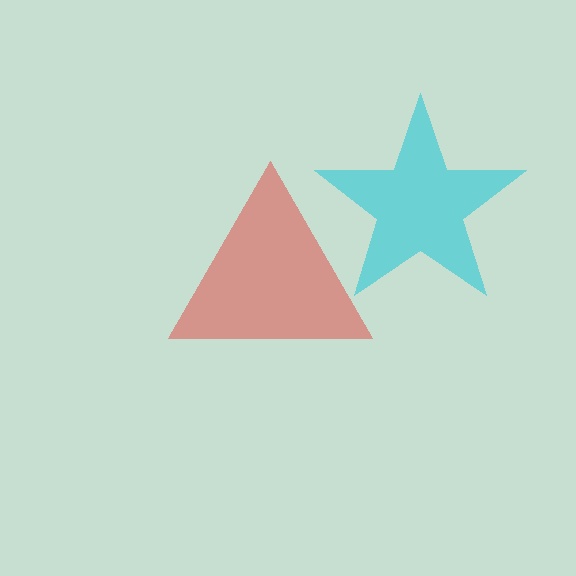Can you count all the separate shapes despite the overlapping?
Yes, there are 2 separate shapes.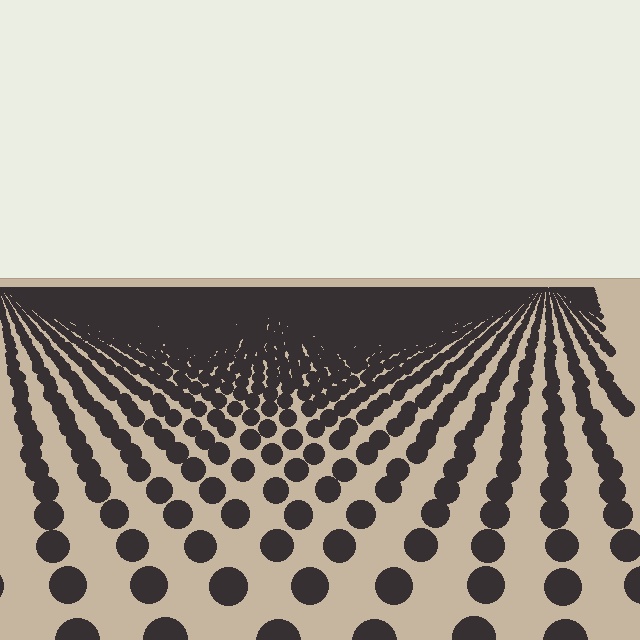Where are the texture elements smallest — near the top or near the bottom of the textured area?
Near the top.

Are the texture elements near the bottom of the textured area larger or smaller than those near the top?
Larger. Near the bottom, elements are closer to the viewer and appear at a bigger on-screen size.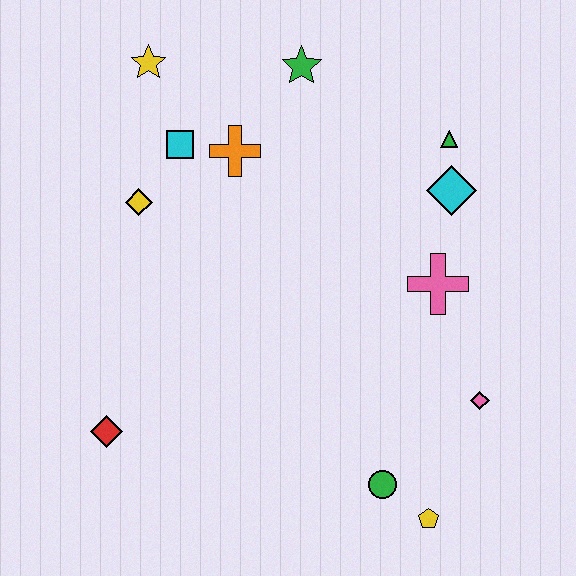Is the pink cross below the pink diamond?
No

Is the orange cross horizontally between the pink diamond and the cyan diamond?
No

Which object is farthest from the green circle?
The yellow star is farthest from the green circle.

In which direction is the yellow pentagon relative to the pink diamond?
The yellow pentagon is below the pink diamond.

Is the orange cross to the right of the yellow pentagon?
No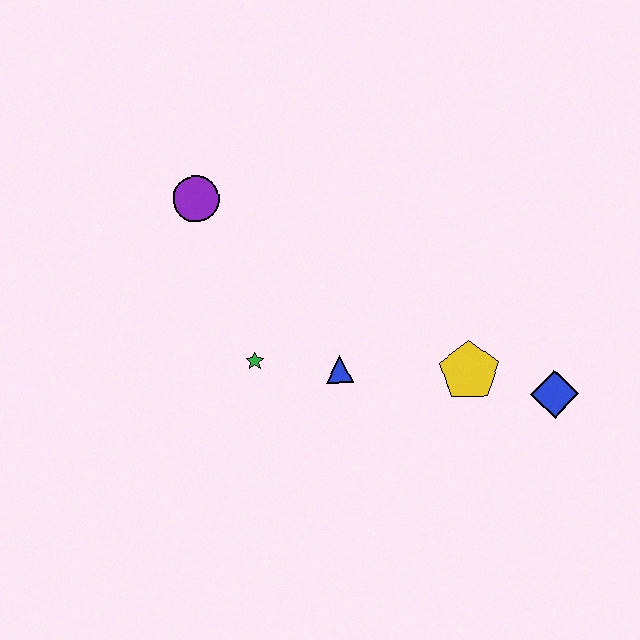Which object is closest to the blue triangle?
The green star is closest to the blue triangle.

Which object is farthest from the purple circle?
The blue diamond is farthest from the purple circle.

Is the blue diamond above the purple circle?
No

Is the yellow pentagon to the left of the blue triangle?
No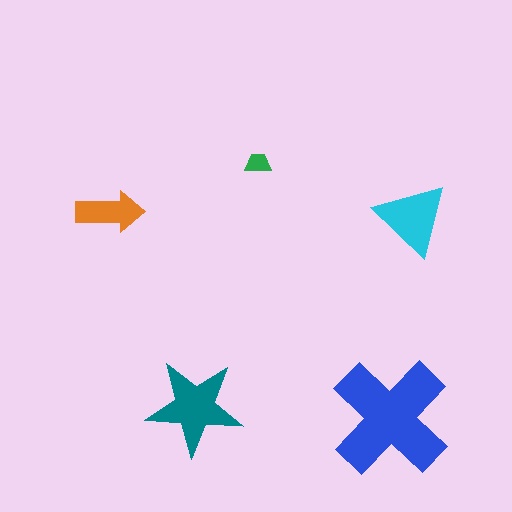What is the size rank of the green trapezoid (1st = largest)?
5th.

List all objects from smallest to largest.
The green trapezoid, the orange arrow, the cyan triangle, the teal star, the blue cross.